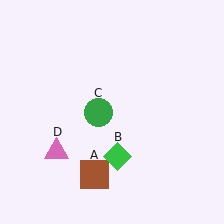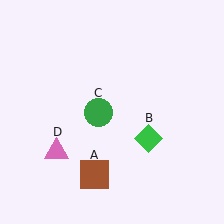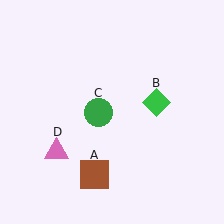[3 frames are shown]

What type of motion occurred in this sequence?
The green diamond (object B) rotated counterclockwise around the center of the scene.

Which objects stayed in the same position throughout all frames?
Brown square (object A) and green circle (object C) and pink triangle (object D) remained stationary.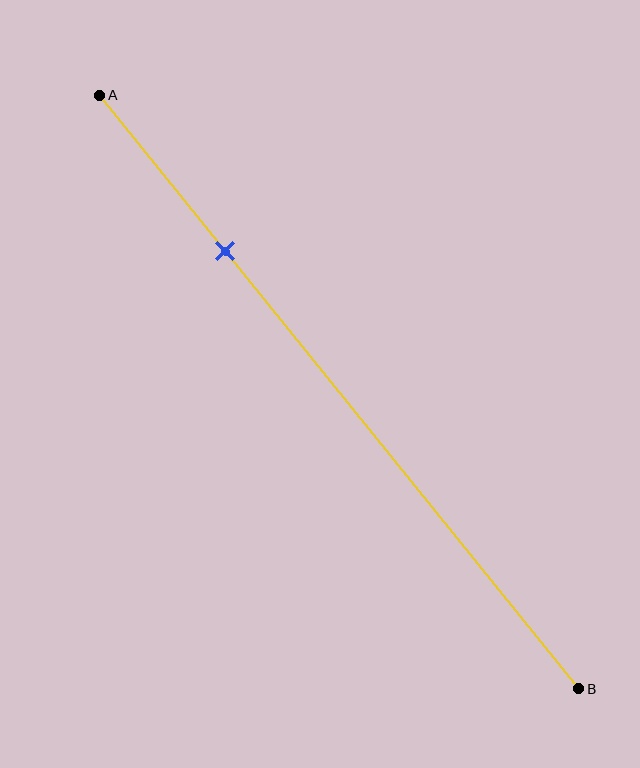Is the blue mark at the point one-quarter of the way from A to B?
Yes, the mark is approximately at the one-quarter point.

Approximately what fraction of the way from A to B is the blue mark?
The blue mark is approximately 25% of the way from A to B.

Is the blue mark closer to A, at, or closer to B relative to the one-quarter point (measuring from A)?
The blue mark is approximately at the one-quarter point of segment AB.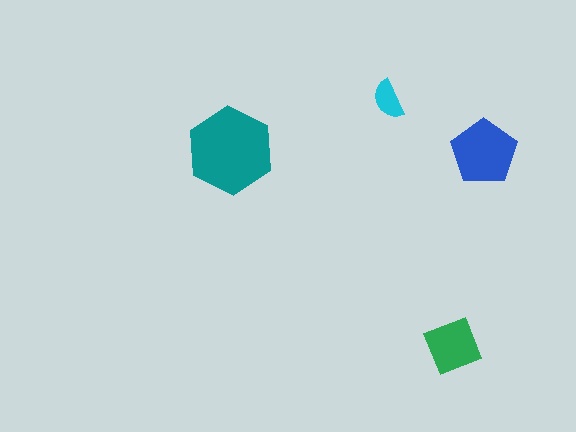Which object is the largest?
The teal hexagon.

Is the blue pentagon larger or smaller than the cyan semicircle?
Larger.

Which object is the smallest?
The cyan semicircle.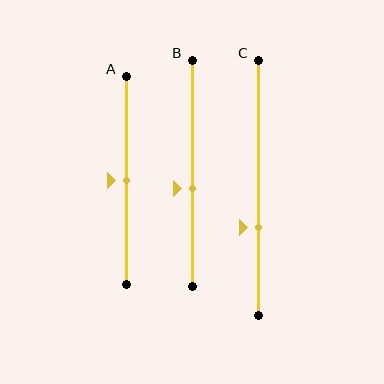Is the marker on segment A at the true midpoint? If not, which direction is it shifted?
Yes, the marker on segment A is at the true midpoint.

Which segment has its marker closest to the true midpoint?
Segment A has its marker closest to the true midpoint.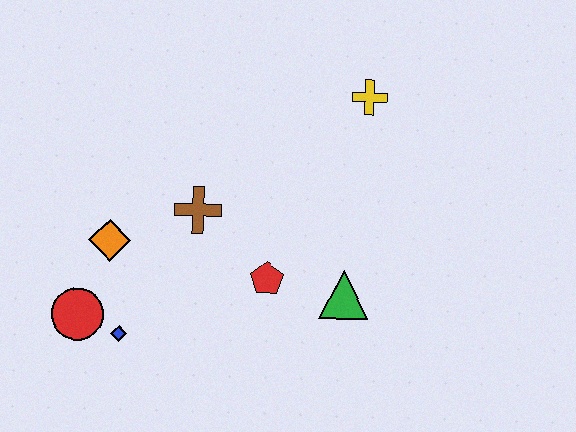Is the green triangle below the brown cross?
Yes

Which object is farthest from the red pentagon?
The yellow cross is farthest from the red pentagon.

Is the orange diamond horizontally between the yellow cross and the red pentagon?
No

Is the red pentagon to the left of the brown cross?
No